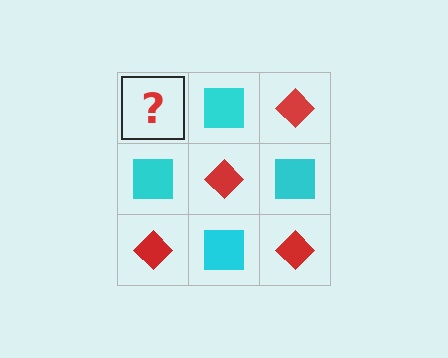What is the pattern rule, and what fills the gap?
The rule is that it alternates red diamond and cyan square in a checkerboard pattern. The gap should be filled with a red diamond.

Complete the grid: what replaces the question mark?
The question mark should be replaced with a red diamond.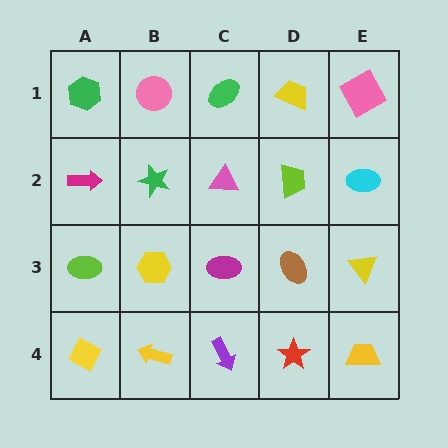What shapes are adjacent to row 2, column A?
A green hexagon (row 1, column A), a lime ellipse (row 3, column A), a green star (row 2, column B).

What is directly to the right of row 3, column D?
A yellow triangle.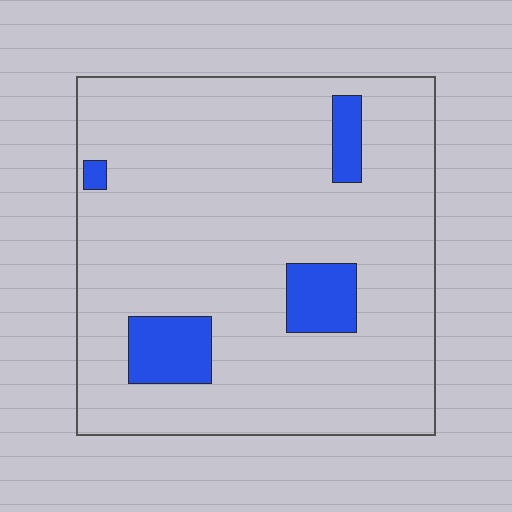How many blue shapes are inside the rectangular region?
4.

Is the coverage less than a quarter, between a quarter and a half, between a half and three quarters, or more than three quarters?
Less than a quarter.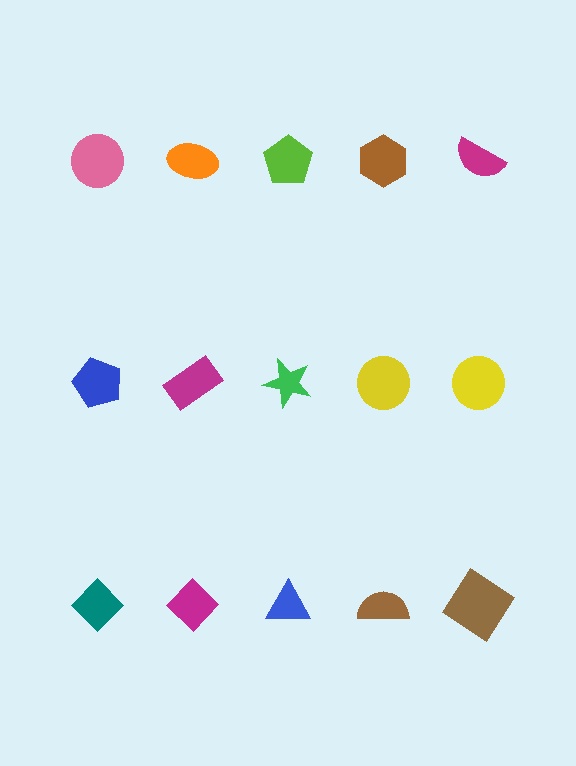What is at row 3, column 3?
A blue triangle.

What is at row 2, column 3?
A green star.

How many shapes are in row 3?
5 shapes.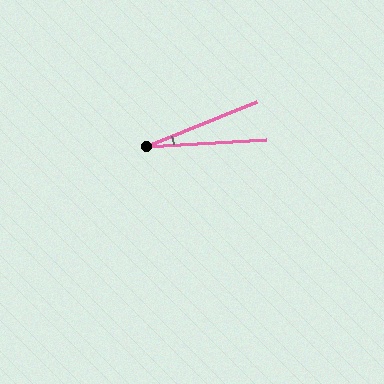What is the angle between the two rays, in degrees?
Approximately 19 degrees.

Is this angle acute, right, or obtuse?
It is acute.